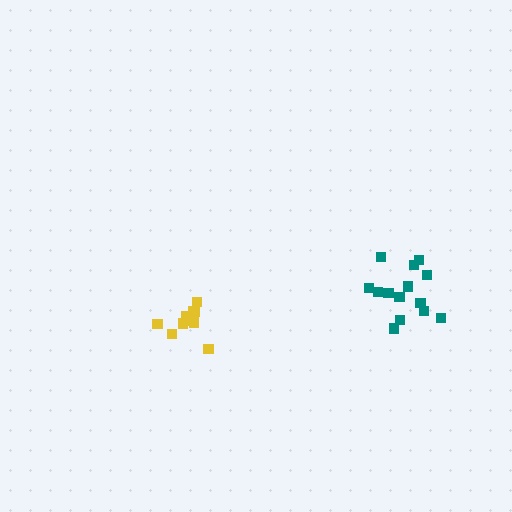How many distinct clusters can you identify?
There are 2 distinct clusters.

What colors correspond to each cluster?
The clusters are colored: teal, yellow.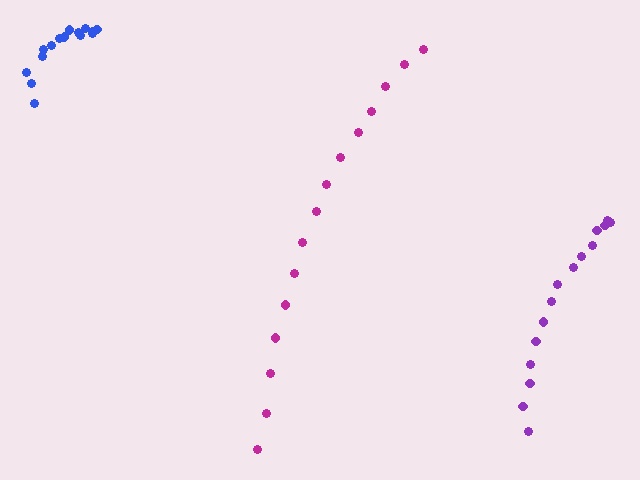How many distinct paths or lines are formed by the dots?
There are 3 distinct paths.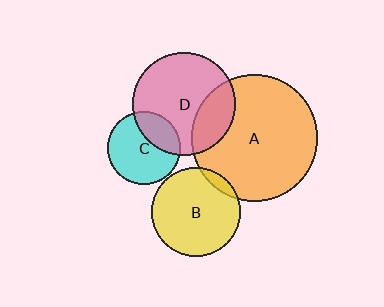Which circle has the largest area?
Circle A (orange).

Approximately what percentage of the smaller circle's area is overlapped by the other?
Approximately 30%.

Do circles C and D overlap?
Yes.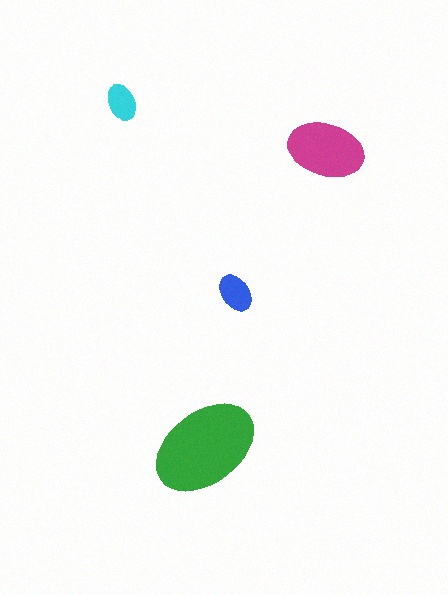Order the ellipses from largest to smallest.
the green one, the magenta one, the blue one, the cyan one.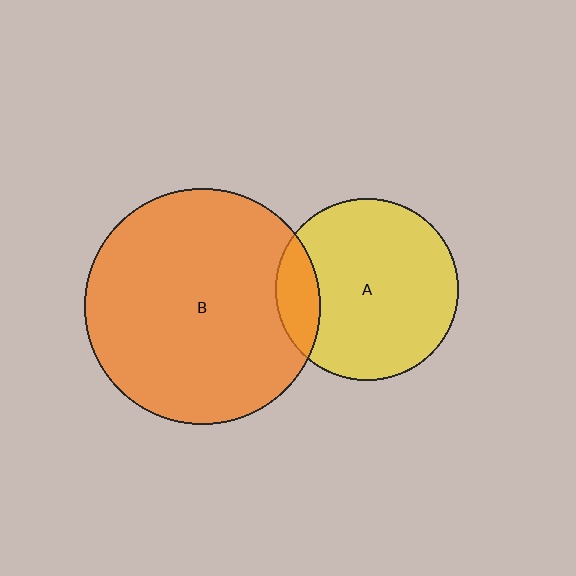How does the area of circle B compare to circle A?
Approximately 1.7 times.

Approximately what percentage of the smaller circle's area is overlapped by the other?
Approximately 15%.